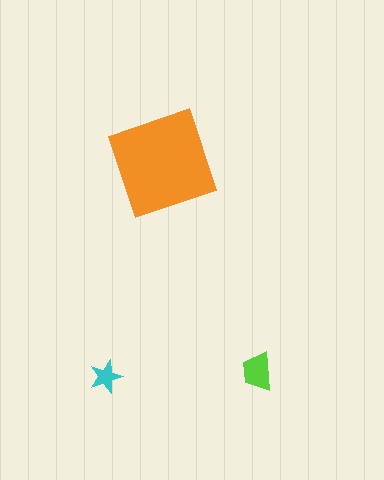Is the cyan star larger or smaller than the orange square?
Smaller.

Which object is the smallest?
The cyan star.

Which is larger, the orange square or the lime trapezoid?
The orange square.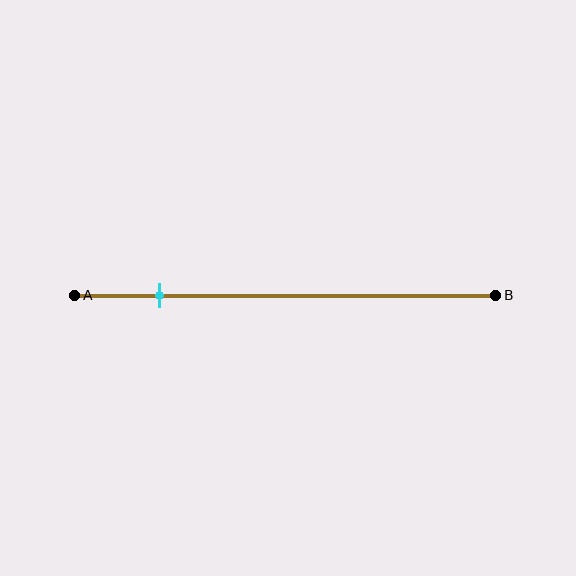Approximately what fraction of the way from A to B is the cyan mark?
The cyan mark is approximately 20% of the way from A to B.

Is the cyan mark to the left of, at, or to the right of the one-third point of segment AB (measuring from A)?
The cyan mark is to the left of the one-third point of segment AB.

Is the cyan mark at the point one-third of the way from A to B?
No, the mark is at about 20% from A, not at the 33% one-third point.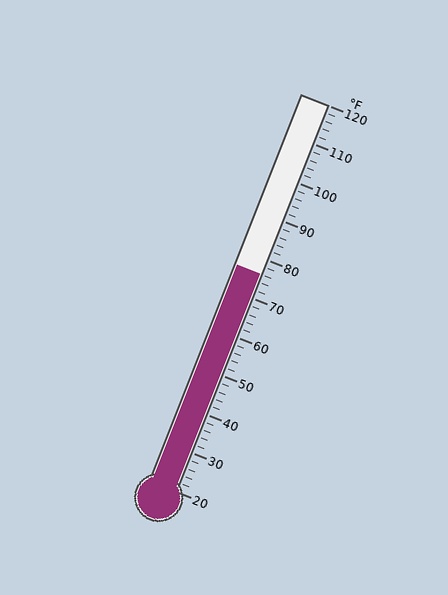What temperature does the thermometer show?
The thermometer shows approximately 76°F.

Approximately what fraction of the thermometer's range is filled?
The thermometer is filled to approximately 55% of its range.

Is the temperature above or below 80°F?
The temperature is below 80°F.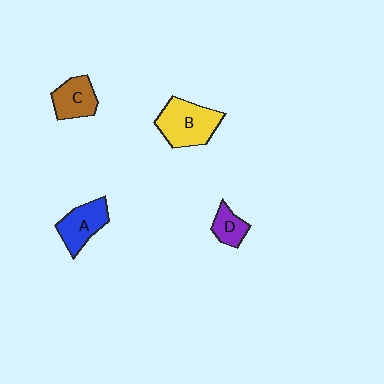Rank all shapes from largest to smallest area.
From largest to smallest: B (yellow), A (blue), C (brown), D (purple).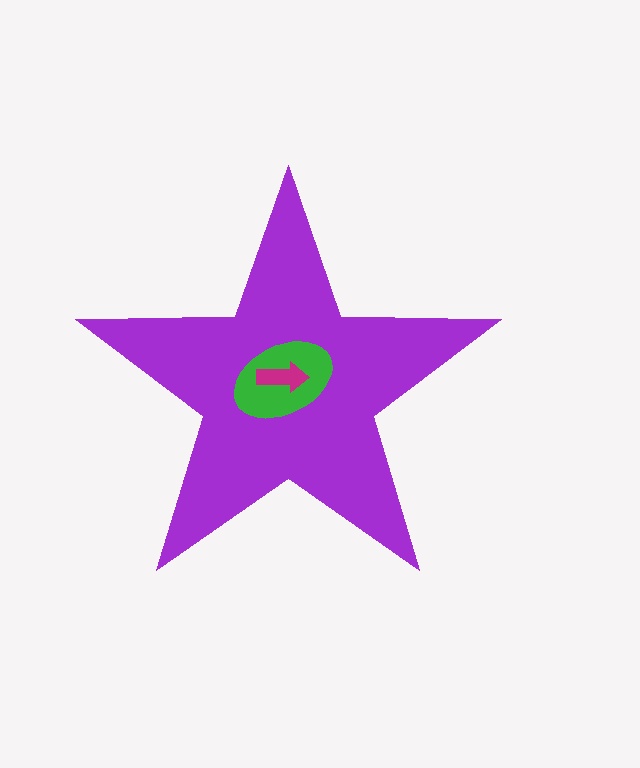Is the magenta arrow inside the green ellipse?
Yes.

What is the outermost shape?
The purple star.